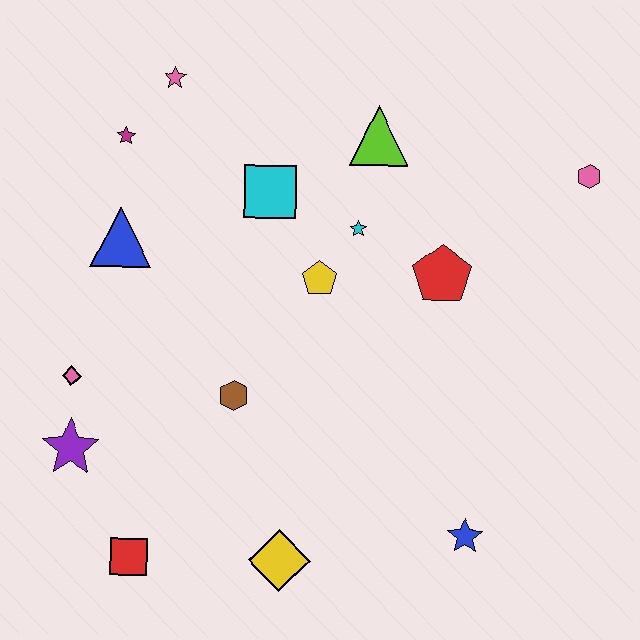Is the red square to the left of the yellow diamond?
Yes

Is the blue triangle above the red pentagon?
Yes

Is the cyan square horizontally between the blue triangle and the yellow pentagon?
Yes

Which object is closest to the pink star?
The magenta star is closest to the pink star.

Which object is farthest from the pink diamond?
The pink hexagon is farthest from the pink diamond.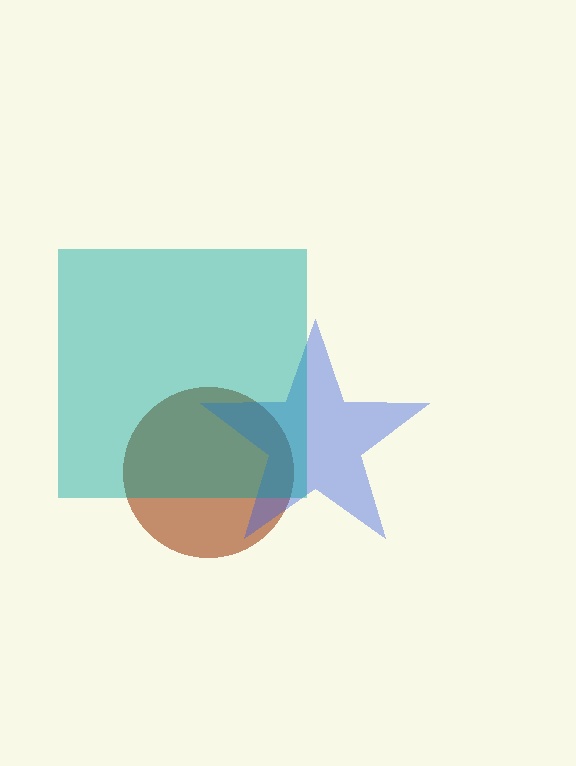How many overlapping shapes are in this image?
There are 3 overlapping shapes in the image.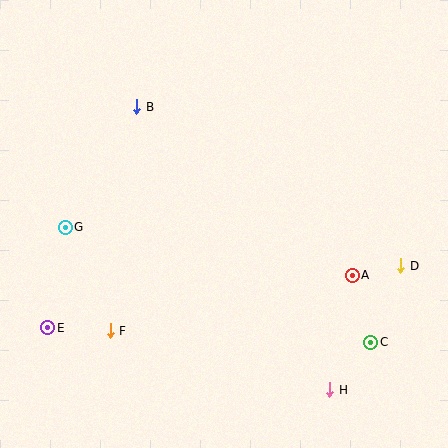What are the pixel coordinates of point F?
Point F is at (110, 331).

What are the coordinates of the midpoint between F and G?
The midpoint between F and G is at (88, 279).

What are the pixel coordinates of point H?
Point H is at (330, 390).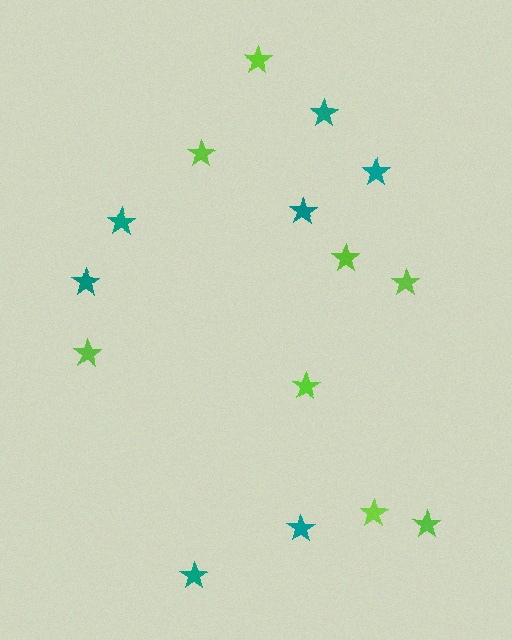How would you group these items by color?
There are 2 groups: one group of lime stars (8) and one group of teal stars (7).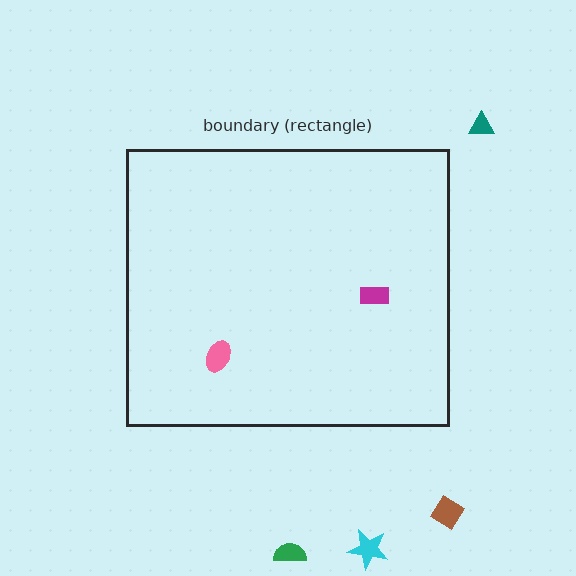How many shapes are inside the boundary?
2 inside, 4 outside.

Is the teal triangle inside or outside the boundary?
Outside.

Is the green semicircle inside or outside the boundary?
Outside.